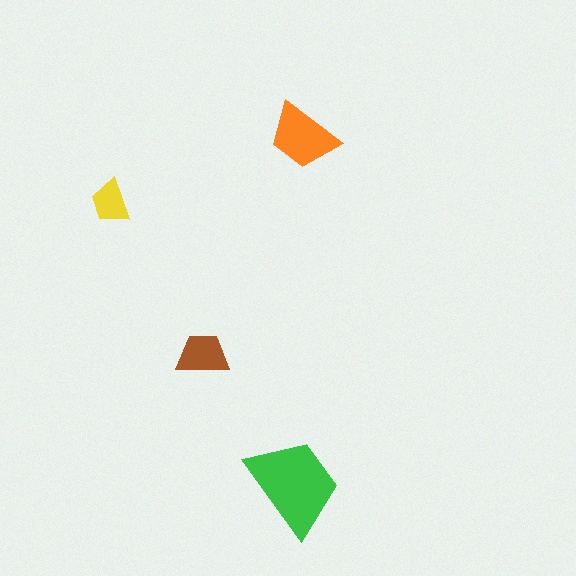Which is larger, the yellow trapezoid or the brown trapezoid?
The brown one.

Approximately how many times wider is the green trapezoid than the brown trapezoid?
About 2 times wider.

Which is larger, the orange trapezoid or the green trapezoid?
The green one.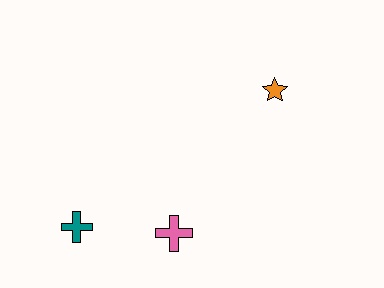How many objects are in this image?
There are 3 objects.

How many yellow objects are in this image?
There are no yellow objects.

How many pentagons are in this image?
There are no pentagons.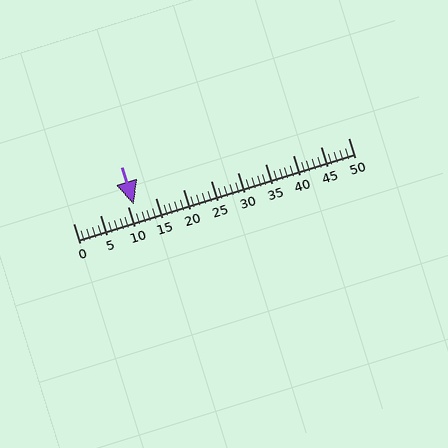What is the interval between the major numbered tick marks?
The major tick marks are spaced 5 units apart.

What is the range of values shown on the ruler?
The ruler shows values from 0 to 50.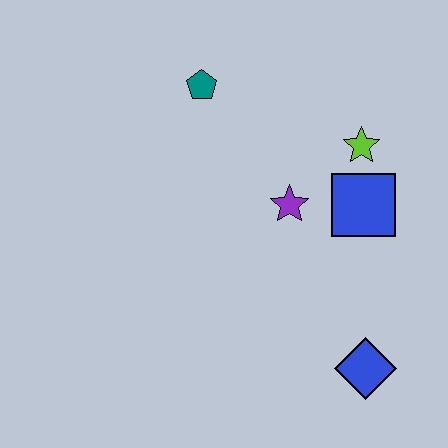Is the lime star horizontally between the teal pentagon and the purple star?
No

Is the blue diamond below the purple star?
Yes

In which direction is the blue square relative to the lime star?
The blue square is below the lime star.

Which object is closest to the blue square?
The lime star is closest to the blue square.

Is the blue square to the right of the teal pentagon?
Yes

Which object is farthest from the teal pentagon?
The blue diamond is farthest from the teal pentagon.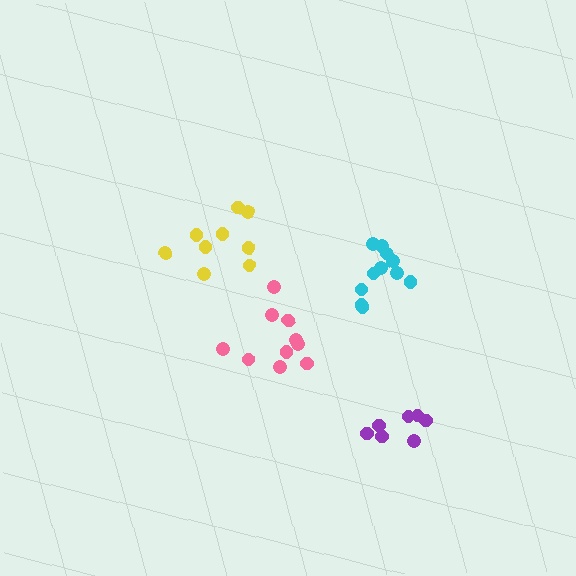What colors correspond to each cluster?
The clusters are colored: pink, cyan, yellow, purple.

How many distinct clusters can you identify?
There are 4 distinct clusters.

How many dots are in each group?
Group 1: 10 dots, Group 2: 11 dots, Group 3: 9 dots, Group 4: 7 dots (37 total).